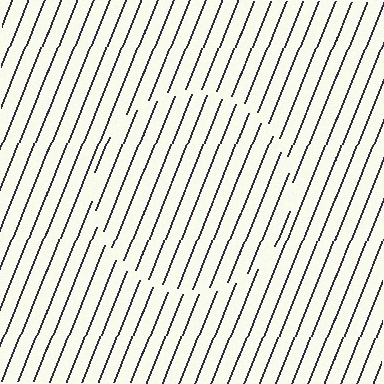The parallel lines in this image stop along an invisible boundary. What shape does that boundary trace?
An illusory circle. The interior of the shape contains the same grating, shifted by half a period — the contour is defined by the phase discontinuity where line-ends from the inner and outer gratings abut.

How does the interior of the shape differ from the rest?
The interior of the shape contains the same grating, shifted by half a period — the contour is defined by the phase discontinuity where line-ends from the inner and outer gratings abut.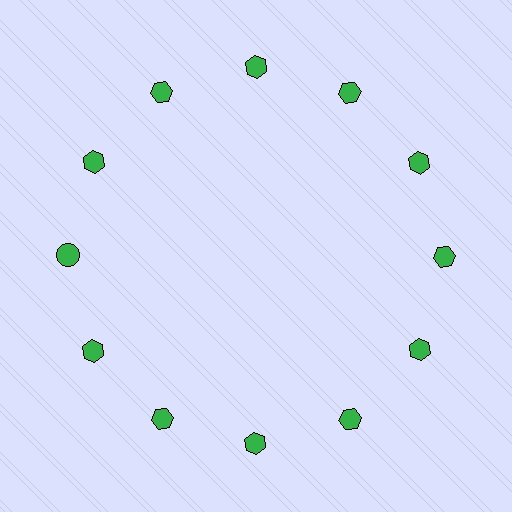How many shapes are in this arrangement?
There are 12 shapes arranged in a ring pattern.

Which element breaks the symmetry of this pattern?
The green circle at roughly the 9 o'clock position breaks the symmetry. All other shapes are green hexagons.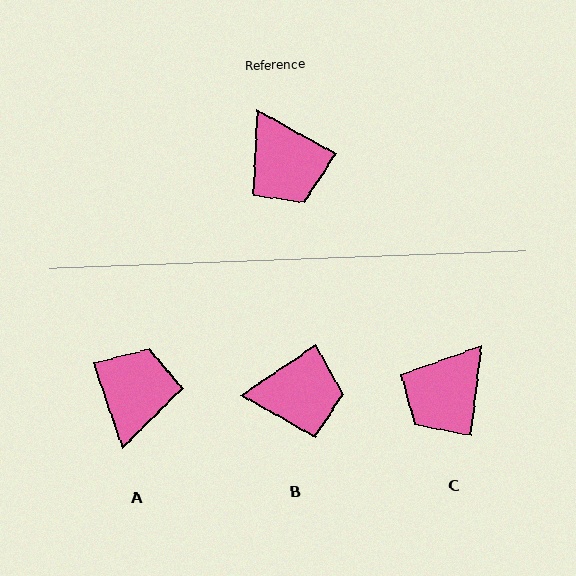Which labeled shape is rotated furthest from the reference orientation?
A, about 138 degrees away.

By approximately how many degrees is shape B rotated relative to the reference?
Approximately 63 degrees counter-clockwise.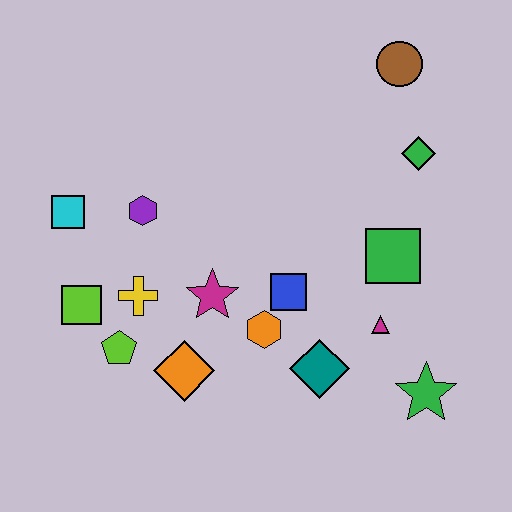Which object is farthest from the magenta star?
The brown circle is farthest from the magenta star.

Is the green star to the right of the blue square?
Yes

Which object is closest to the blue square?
The orange hexagon is closest to the blue square.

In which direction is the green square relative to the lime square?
The green square is to the right of the lime square.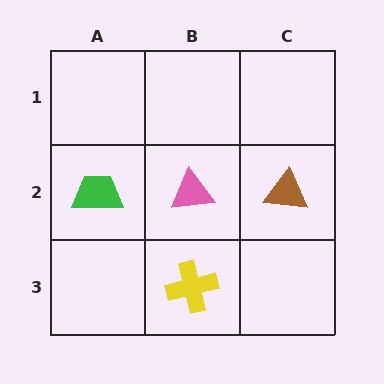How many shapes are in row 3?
1 shape.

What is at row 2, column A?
A green trapezoid.